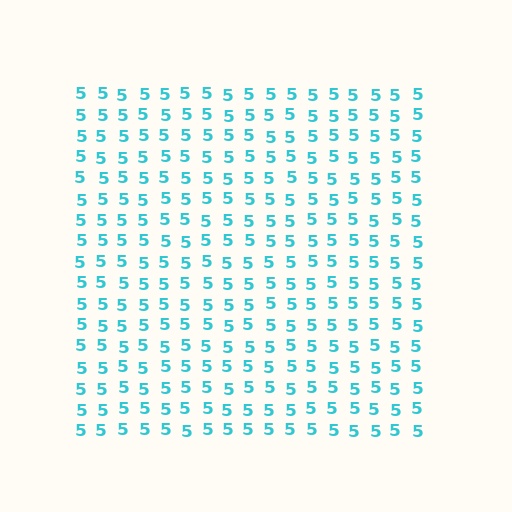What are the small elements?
The small elements are digit 5's.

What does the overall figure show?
The overall figure shows a square.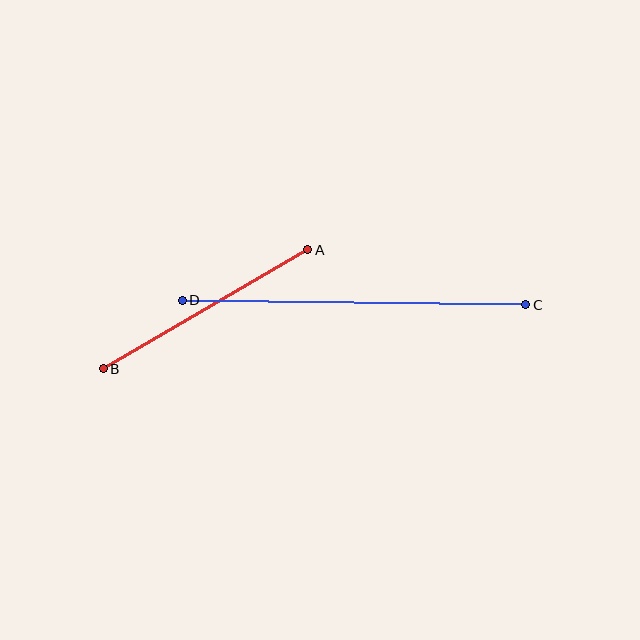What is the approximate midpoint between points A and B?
The midpoint is at approximately (206, 309) pixels.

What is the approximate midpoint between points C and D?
The midpoint is at approximately (354, 303) pixels.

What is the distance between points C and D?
The distance is approximately 343 pixels.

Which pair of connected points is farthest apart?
Points C and D are farthest apart.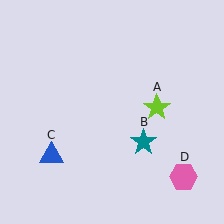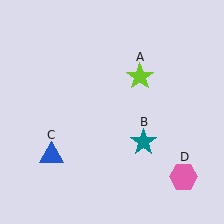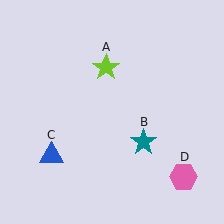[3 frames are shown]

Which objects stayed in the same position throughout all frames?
Teal star (object B) and blue triangle (object C) and pink hexagon (object D) remained stationary.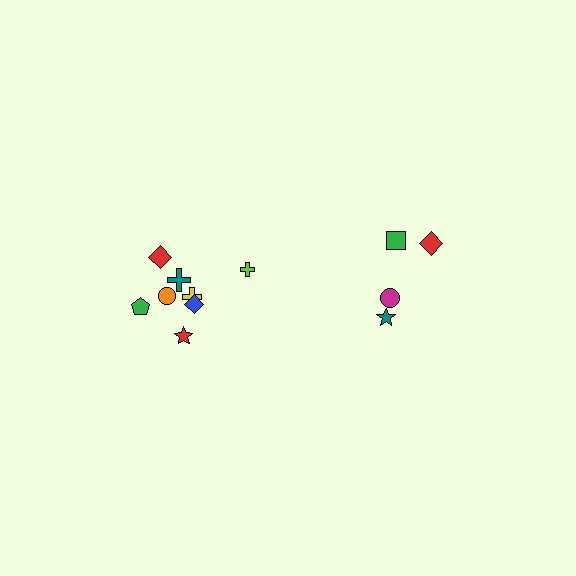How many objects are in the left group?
There are 8 objects.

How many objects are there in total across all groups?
There are 12 objects.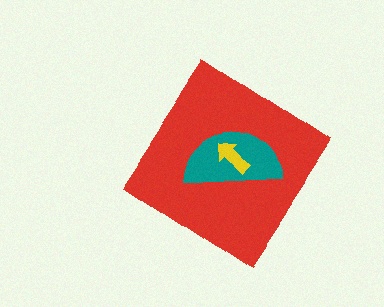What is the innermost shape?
The yellow arrow.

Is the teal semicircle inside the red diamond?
Yes.